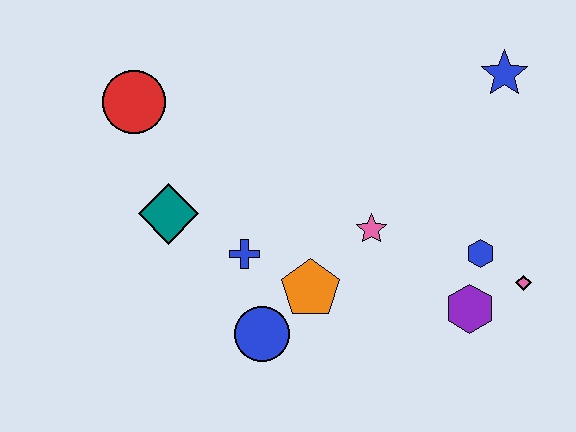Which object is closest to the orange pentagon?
The blue circle is closest to the orange pentagon.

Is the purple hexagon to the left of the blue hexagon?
Yes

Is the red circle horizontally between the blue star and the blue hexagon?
No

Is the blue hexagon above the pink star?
No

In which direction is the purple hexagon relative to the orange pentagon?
The purple hexagon is to the right of the orange pentagon.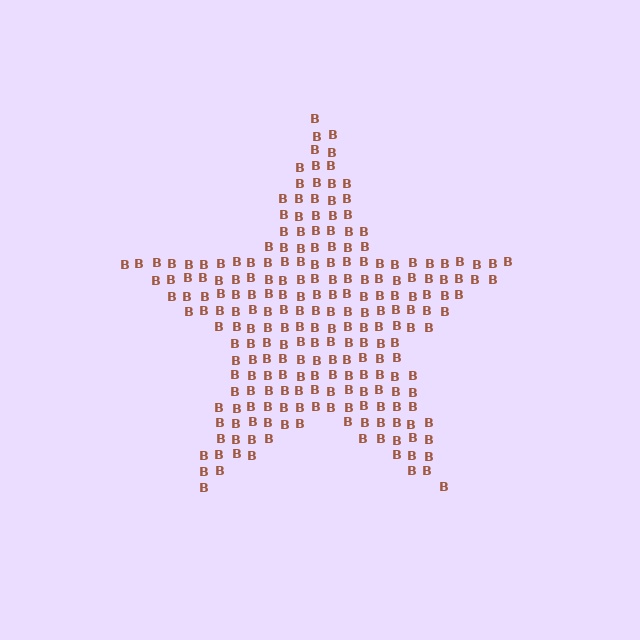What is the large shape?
The large shape is a star.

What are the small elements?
The small elements are letter B's.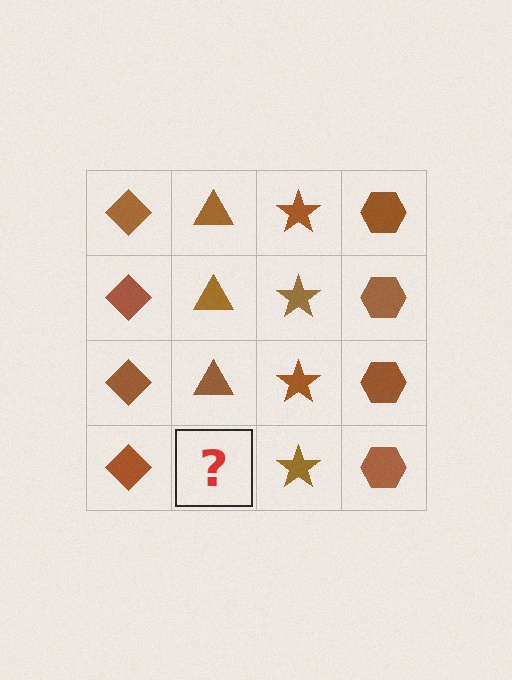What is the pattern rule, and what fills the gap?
The rule is that each column has a consistent shape. The gap should be filled with a brown triangle.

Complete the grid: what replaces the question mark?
The question mark should be replaced with a brown triangle.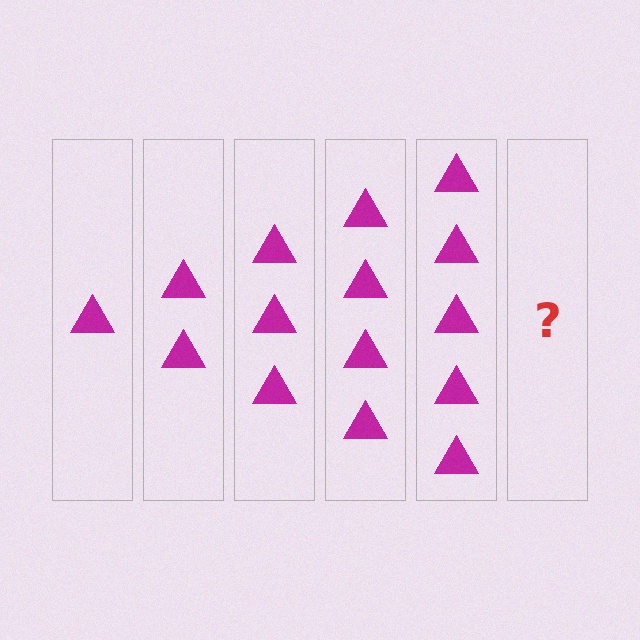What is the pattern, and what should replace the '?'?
The pattern is that each step adds one more triangle. The '?' should be 6 triangles.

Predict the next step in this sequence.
The next step is 6 triangles.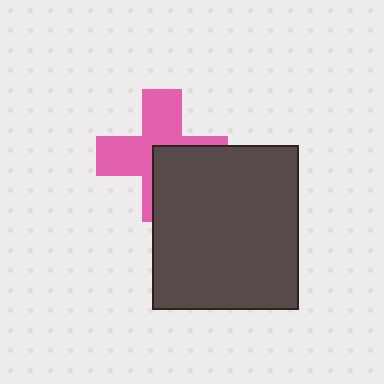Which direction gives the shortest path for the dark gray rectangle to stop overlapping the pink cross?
Moving toward the lower-right gives the shortest separation.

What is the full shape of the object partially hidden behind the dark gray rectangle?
The partially hidden object is a pink cross.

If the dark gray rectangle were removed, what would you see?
You would see the complete pink cross.